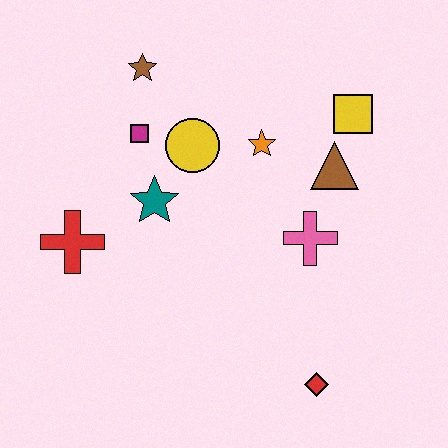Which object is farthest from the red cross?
The yellow square is farthest from the red cross.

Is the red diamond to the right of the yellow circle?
Yes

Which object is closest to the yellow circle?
The magenta square is closest to the yellow circle.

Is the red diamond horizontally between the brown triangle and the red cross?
Yes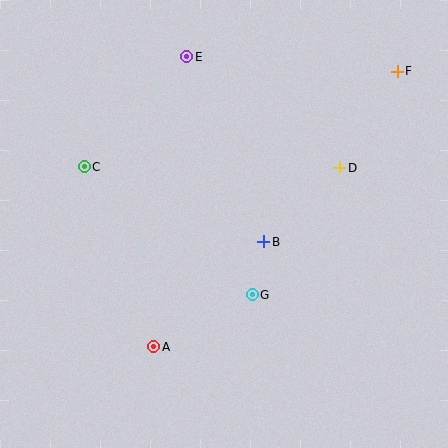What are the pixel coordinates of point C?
Point C is at (84, 167).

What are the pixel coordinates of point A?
Point A is at (154, 347).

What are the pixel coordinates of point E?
Point E is at (187, 57).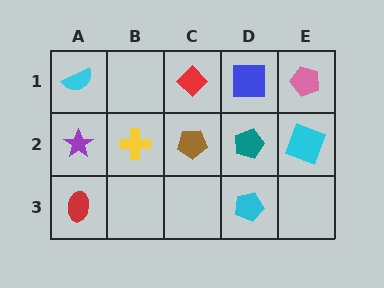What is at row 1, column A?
A cyan semicircle.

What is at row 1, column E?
A pink pentagon.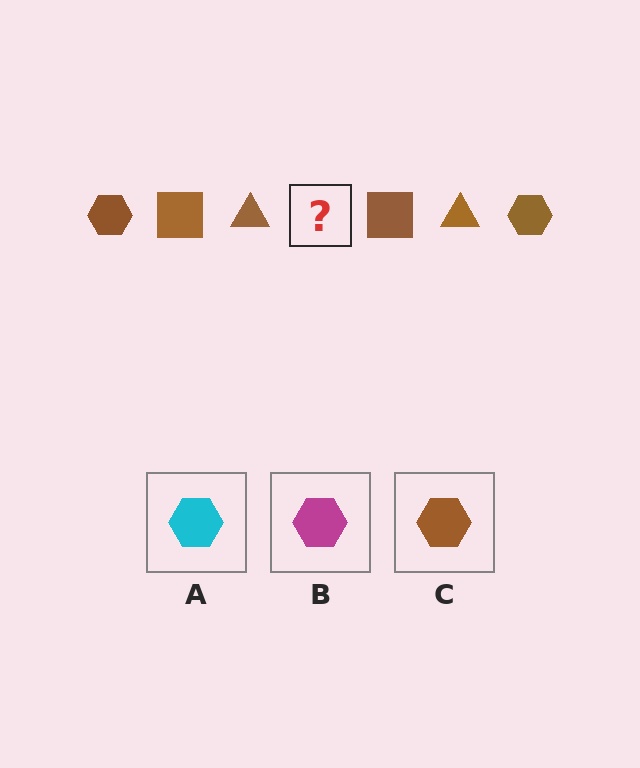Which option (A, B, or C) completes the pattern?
C.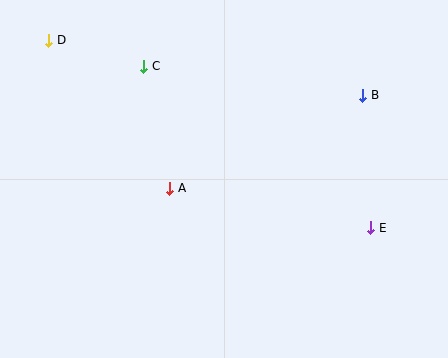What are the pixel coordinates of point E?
Point E is at (371, 228).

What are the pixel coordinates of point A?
Point A is at (170, 188).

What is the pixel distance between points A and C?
The distance between A and C is 125 pixels.